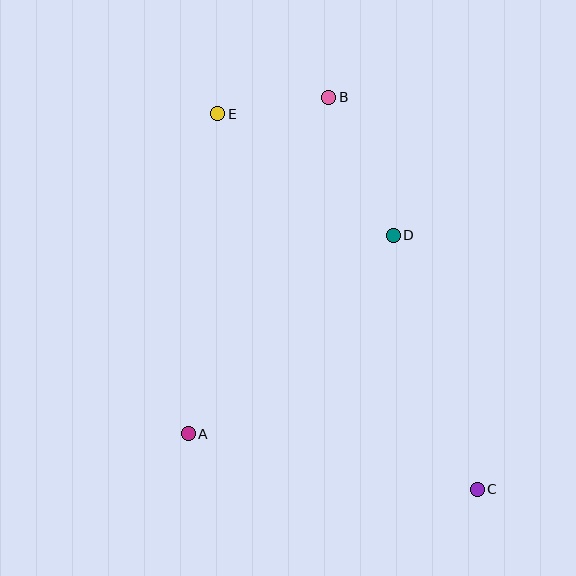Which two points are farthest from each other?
Points C and E are farthest from each other.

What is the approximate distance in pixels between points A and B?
The distance between A and B is approximately 365 pixels.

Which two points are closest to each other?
Points B and E are closest to each other.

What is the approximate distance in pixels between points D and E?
The distance between D and E is approximately 214 pixels.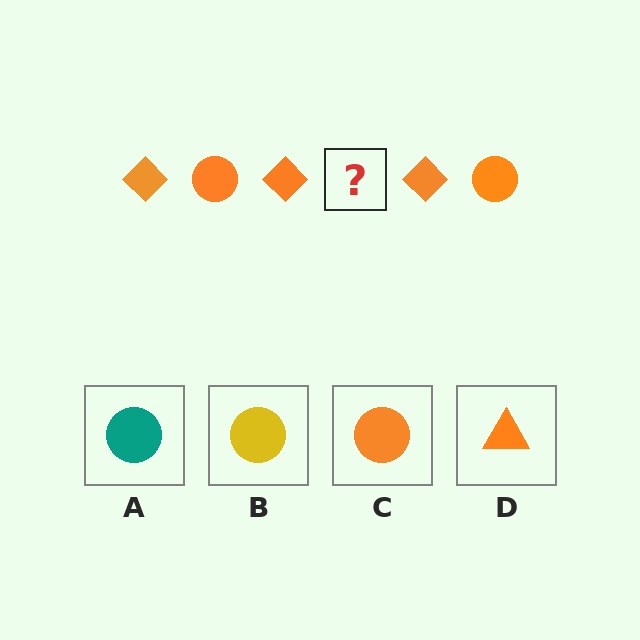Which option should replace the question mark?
Option C.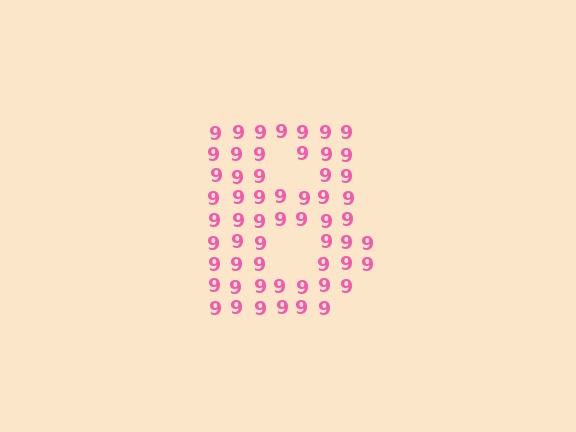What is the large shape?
The large shape is the letter B.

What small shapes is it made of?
It is made of small digit 9's.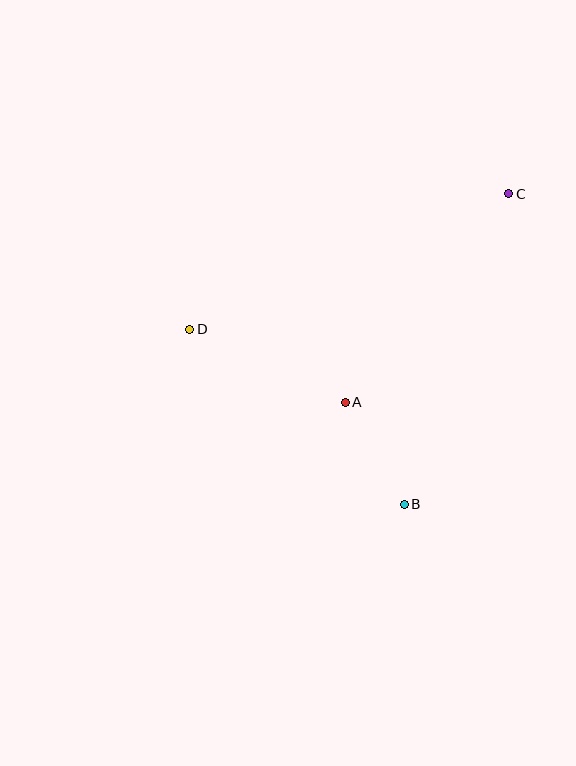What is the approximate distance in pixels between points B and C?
The distance between B and C is approximately 328 pixels.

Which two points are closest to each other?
Points A and B are closest to each other.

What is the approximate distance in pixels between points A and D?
The distance between A and D is approximately 172 pixels.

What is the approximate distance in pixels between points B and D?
The distance between B and D is approximately 277 pixels.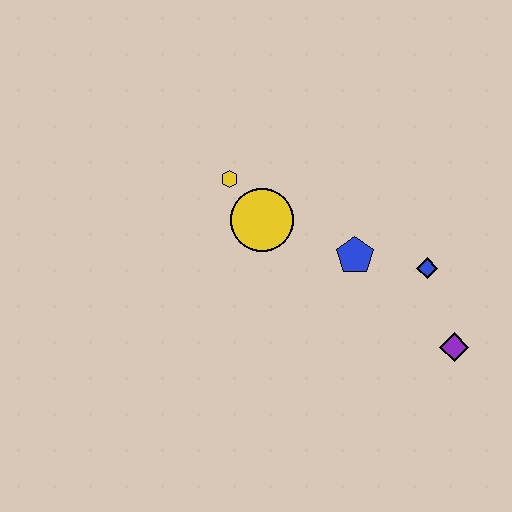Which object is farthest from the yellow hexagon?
The purple diamond is farthest from the yellow hexagon.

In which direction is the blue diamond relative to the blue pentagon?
The blue diamond is to the right of the blue pentagon.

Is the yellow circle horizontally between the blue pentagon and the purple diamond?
No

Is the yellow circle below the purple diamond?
No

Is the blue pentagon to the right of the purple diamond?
No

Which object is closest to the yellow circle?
The yellow hexagon is closest to the yellow circle.